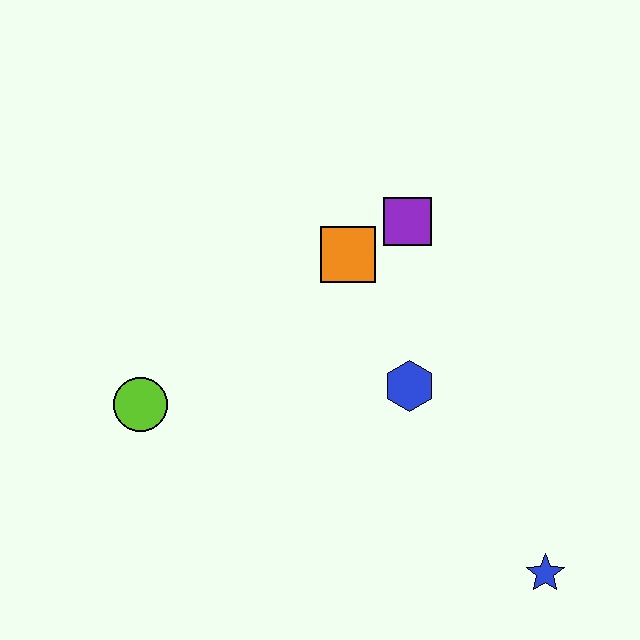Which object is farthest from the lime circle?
The blue star is farthest from the lime circle.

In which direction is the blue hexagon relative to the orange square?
The blue hexagon is below the orange square.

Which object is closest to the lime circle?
The orange square is closest to the lime circle.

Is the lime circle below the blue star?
No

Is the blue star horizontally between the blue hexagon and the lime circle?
No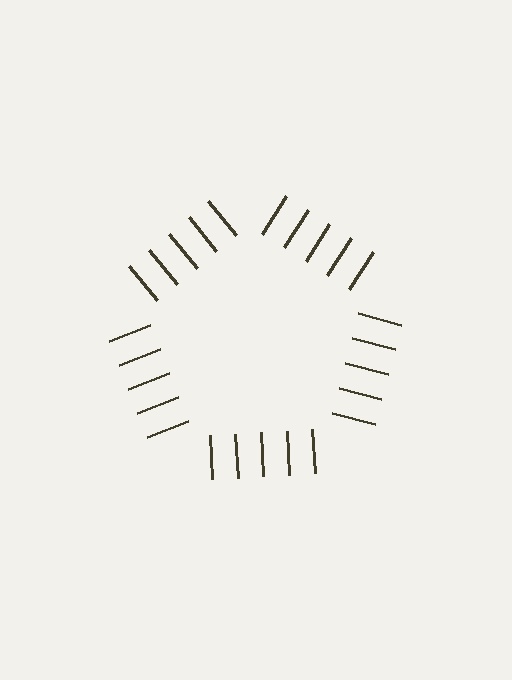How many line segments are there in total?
25 — 5 along each of the 5 edges.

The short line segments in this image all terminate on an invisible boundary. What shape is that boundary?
An illusory pentagon — the line segments terminate on its edges but no continuous stroke is drawn.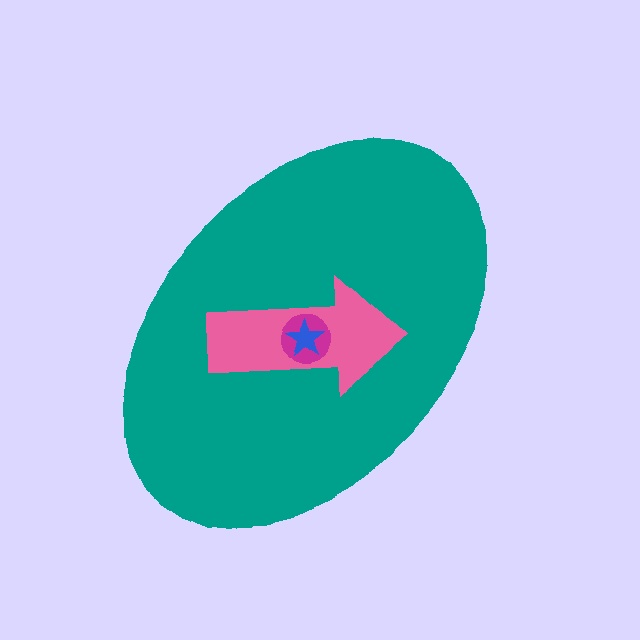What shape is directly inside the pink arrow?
The magenta circle.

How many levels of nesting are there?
4.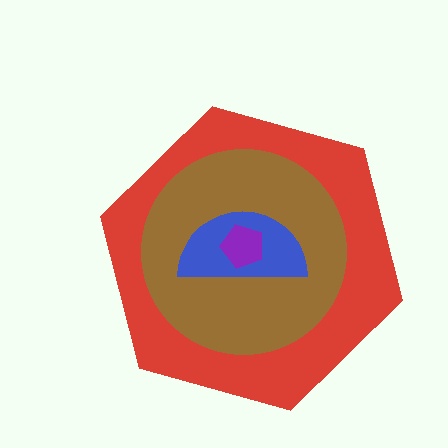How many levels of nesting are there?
4.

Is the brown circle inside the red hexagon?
Yes.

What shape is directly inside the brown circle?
The blue semicircle.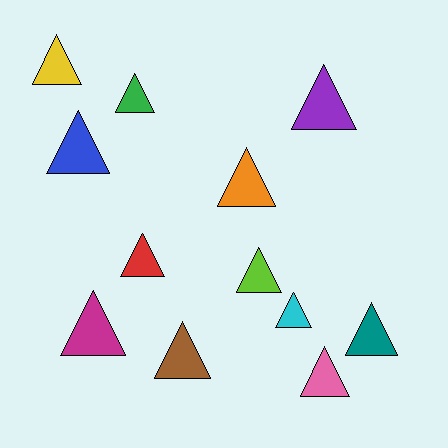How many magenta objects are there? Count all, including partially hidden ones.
There is 1 magenta object.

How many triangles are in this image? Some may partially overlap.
There are 12 triangles.